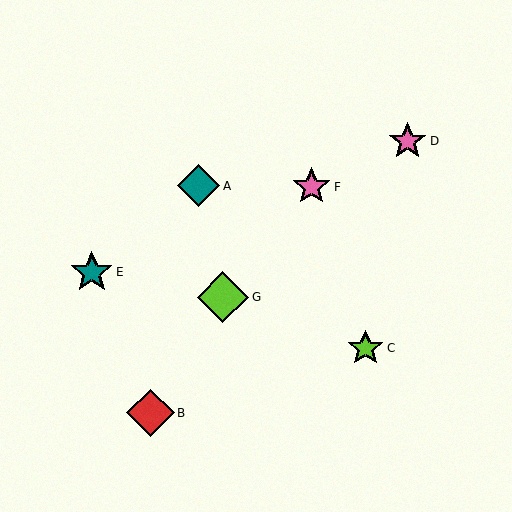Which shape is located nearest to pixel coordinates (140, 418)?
The red diamond (labeled B) at (151, 413) is nearest to that location.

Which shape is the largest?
The lime diamond (labeled G) is the largest.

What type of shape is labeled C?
Shape C is a lime star.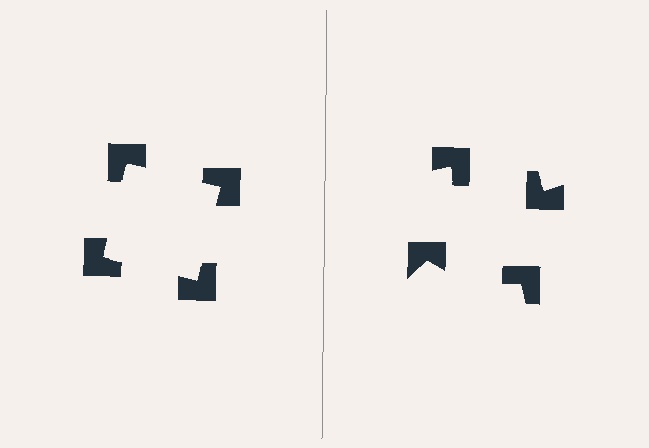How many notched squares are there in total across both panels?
8 — 4 on each side.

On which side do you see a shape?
An illusory square appears on the left side. On the right side the wedge cuts are rotated, so no coherent shape forms.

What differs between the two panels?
The notched squares are positioned identically on both sides; only the wedge orientations differ. On the left they align to a square; on the right they are misaligned.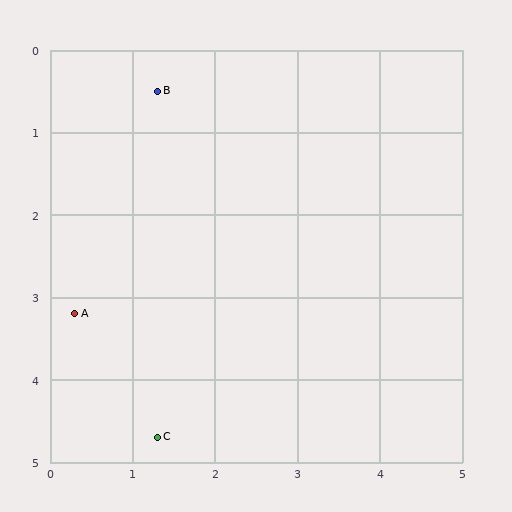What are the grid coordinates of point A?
Point A is at approximately (0.3, 3.2).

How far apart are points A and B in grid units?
Points A and B are about 2.9 grid units apart.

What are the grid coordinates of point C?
Point C is at approximately (1.3, 4.7).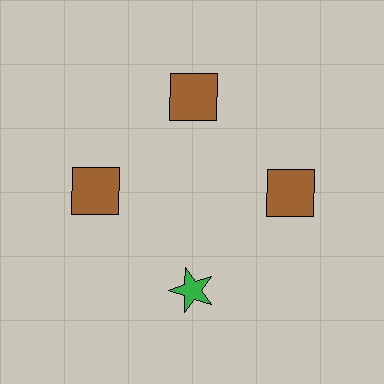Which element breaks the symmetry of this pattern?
The green star at roughly the 6 o'clock position breaks the symmetry. All other shapes are brown squares.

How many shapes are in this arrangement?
There are 4 shapes arranged in a ring pattern.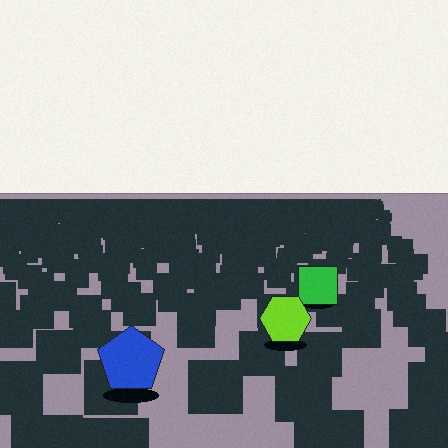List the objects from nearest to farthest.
From nearest to farthest: the blue pentagon, the lime hexagon, the green square.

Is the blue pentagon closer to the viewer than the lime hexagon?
Yes. The blue pentagon is closer — you can tell from the texture gradient: the ground texture is coarser near it.